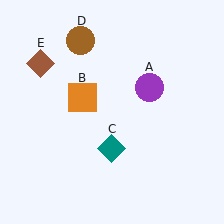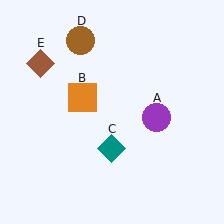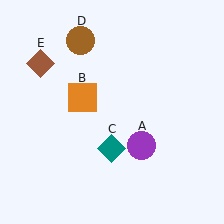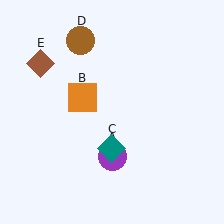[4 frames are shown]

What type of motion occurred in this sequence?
The purple circle (object A) rotated clockwise around the center of the scene.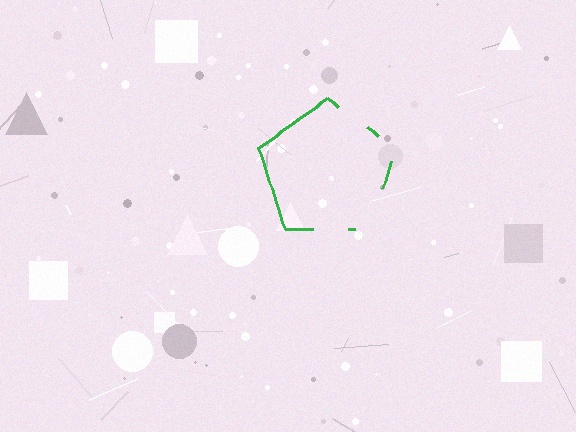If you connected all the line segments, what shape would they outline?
They would outline a pentagon.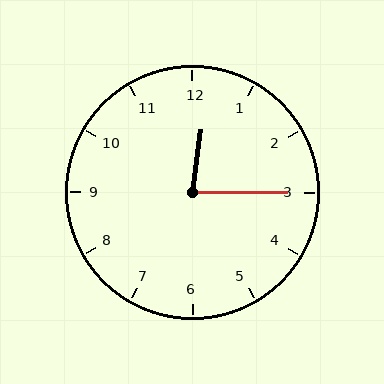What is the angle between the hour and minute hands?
Approximately 82 degrees.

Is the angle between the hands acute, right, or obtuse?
It is acute.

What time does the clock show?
12:15.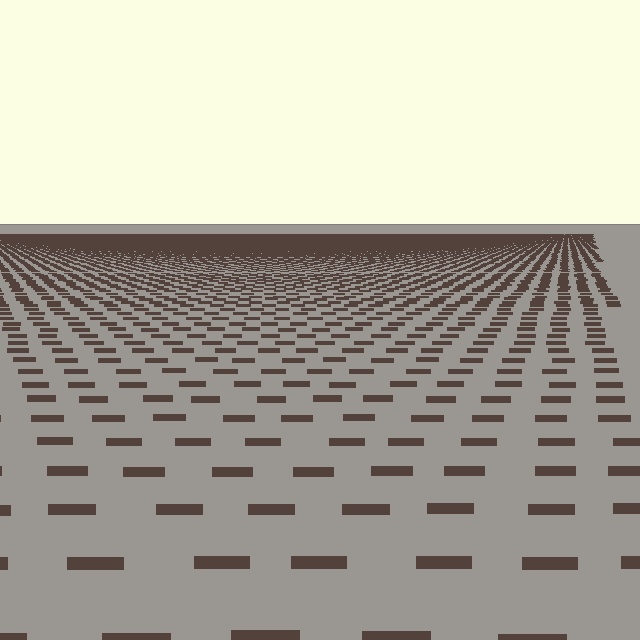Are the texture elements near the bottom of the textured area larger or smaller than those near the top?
Larger. Near the bottom, elements are closer to the viewer and appear at a bigger on-screen size.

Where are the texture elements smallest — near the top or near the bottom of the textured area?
Near the top.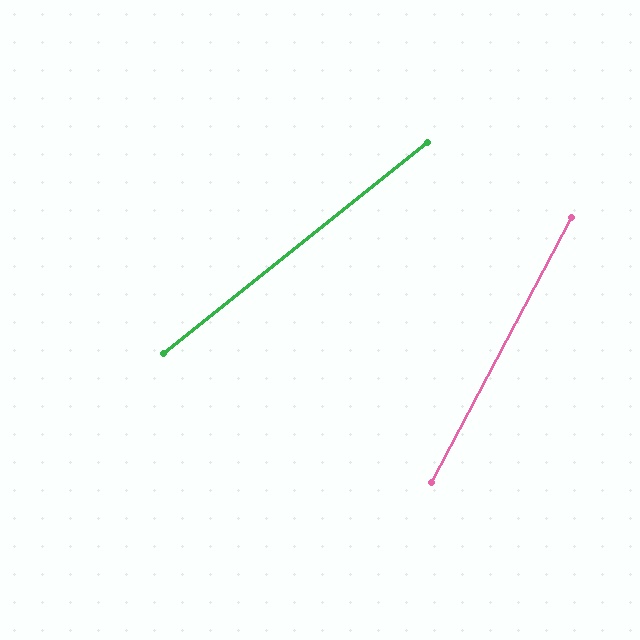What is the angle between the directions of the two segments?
Approximately 23 degrees.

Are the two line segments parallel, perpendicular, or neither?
Neither parallel nor perpendicular — they differ by about 23°.